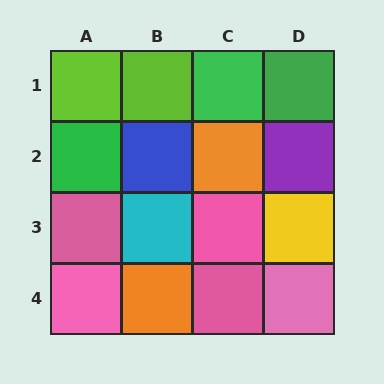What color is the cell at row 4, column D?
Pink.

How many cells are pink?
5 cells are pink.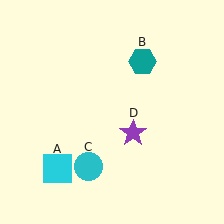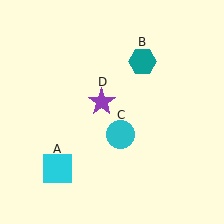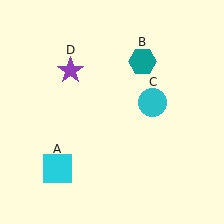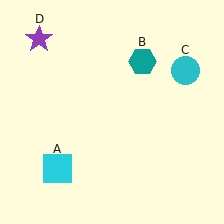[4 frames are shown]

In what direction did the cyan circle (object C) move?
The cyan circle (object C) moved up and to the right.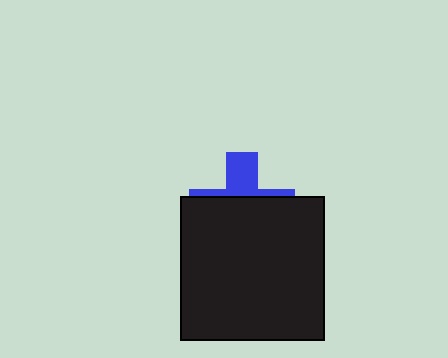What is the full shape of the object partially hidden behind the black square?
The partially hidden object is a blue cross.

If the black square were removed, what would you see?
You would see the complete blue cross.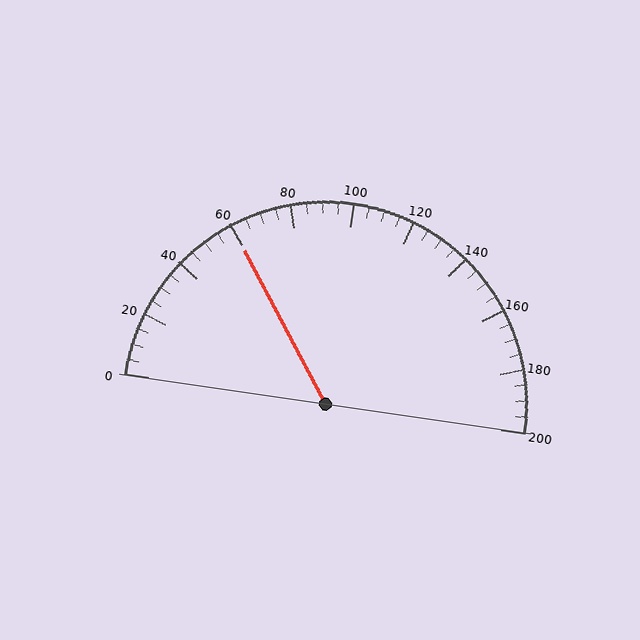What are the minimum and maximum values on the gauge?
The gauge ranges from 0 to 200.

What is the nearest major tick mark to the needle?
The nearest major tick mark is 60.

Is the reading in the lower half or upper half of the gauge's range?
The reading is in the lower half of the range (0 to 200).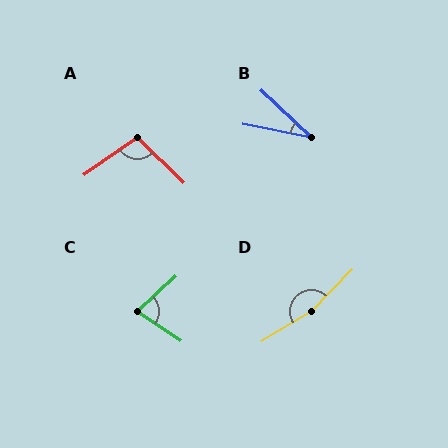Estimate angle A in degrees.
Approximately 100 degrees.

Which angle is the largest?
D, at approximately 166 degrees.